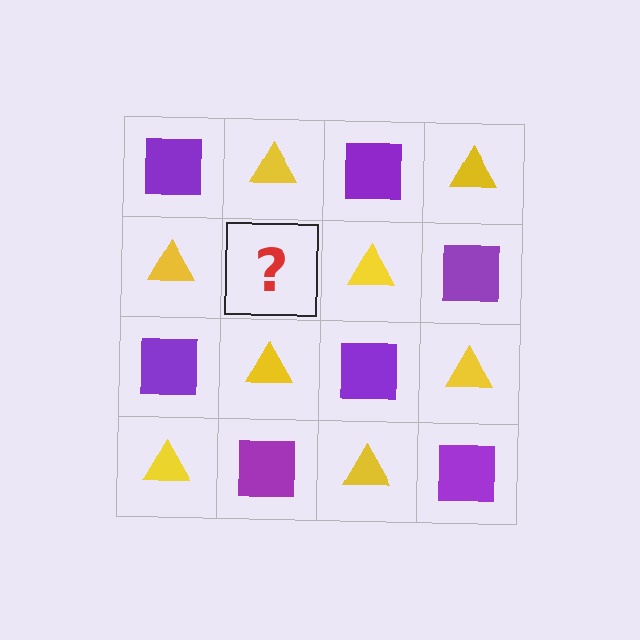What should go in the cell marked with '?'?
The missing cell should contain a purple square.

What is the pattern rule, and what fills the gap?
The rule is that it alternates purple square and yellow triangle in a checkerboard pattern. The gap should be filled with a purple square.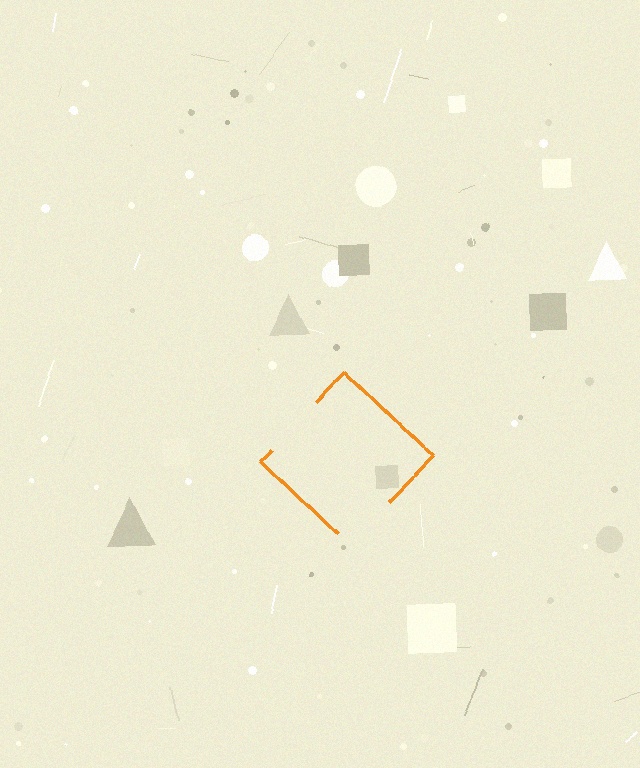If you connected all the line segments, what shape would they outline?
They would outline a diamond.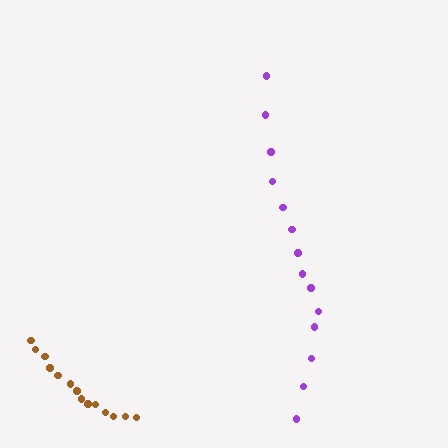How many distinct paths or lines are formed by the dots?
There are 2 distinct paths.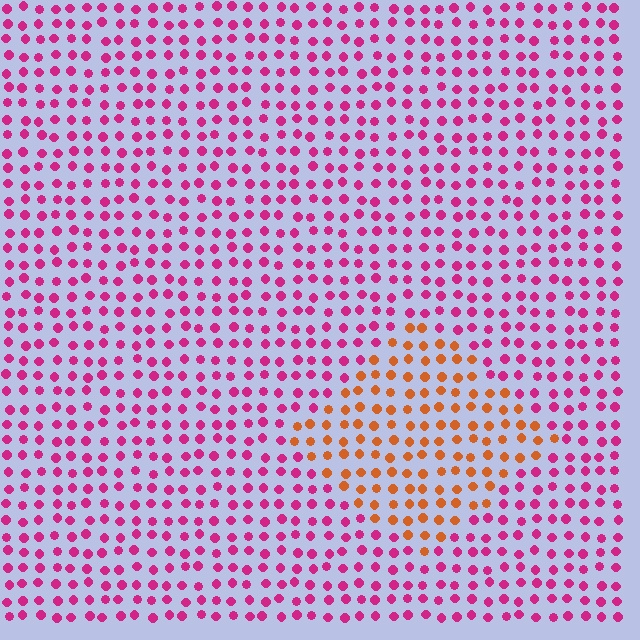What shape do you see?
I see a diamond.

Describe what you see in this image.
The image is filled with small magenta elements in a uniform arrangement. A diamond-shaped region is visible where the elements are tinted to a slightly different hue, forming a subtle color boundary.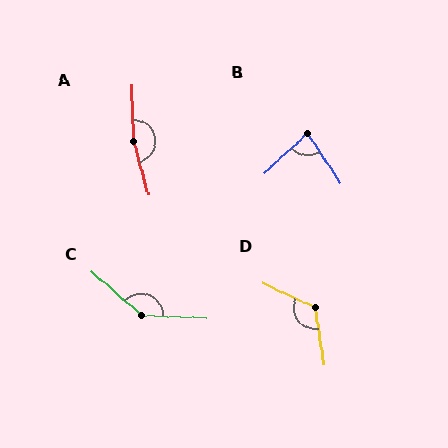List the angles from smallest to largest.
B (81°), D (124°), C (140°), A (166°).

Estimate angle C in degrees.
Approximately 140 degrees.